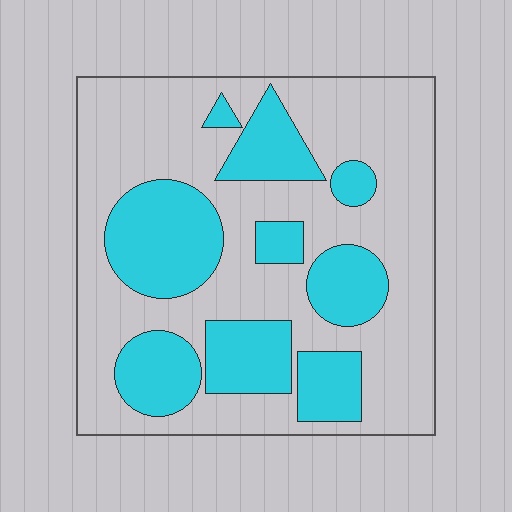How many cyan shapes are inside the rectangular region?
9.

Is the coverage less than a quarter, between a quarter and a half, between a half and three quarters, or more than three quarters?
Between a quarter and a half.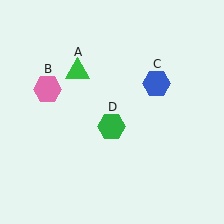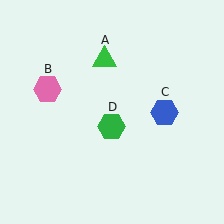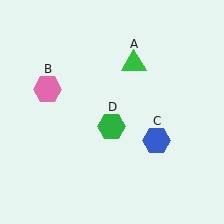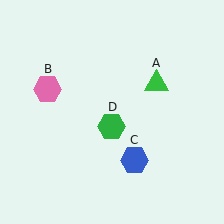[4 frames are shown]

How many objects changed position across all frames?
2 objects changed position: green triangle (object A), blue hexagon (object C).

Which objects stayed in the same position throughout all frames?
Pink hexagon (object B) and green hexagon (object D) remained stationary.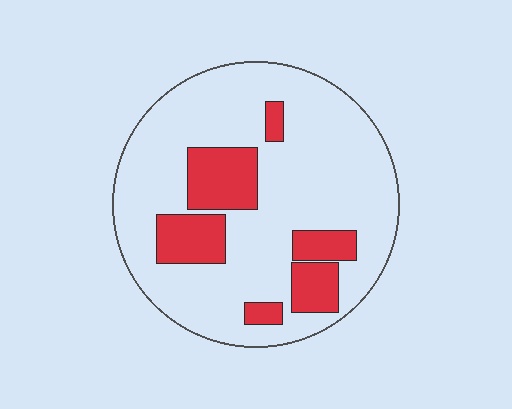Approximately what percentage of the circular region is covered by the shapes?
Approximately 20%.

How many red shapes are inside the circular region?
6.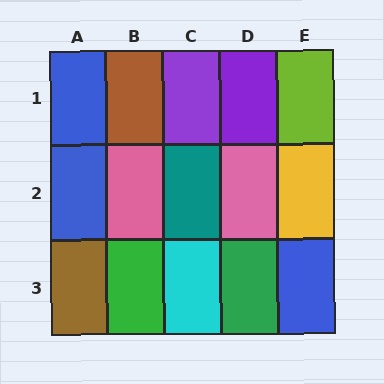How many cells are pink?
2 cells are pink.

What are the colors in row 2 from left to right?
Blue, pink, teal, pink, yellow.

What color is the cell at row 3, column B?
Green.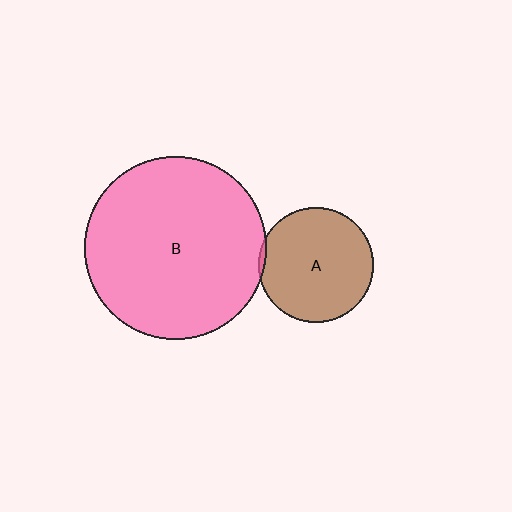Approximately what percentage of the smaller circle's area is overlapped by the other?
Approximately 5%.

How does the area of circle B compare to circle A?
Approximately 2.5 times.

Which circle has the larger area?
Circle B (pink).